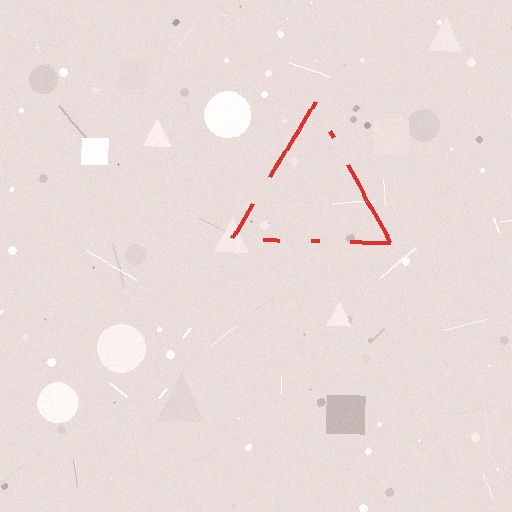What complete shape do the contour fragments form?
The contour fragments form a triangle.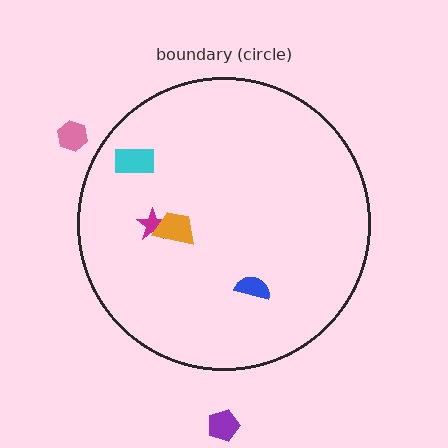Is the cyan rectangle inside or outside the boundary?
Inside.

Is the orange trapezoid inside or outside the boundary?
Inside.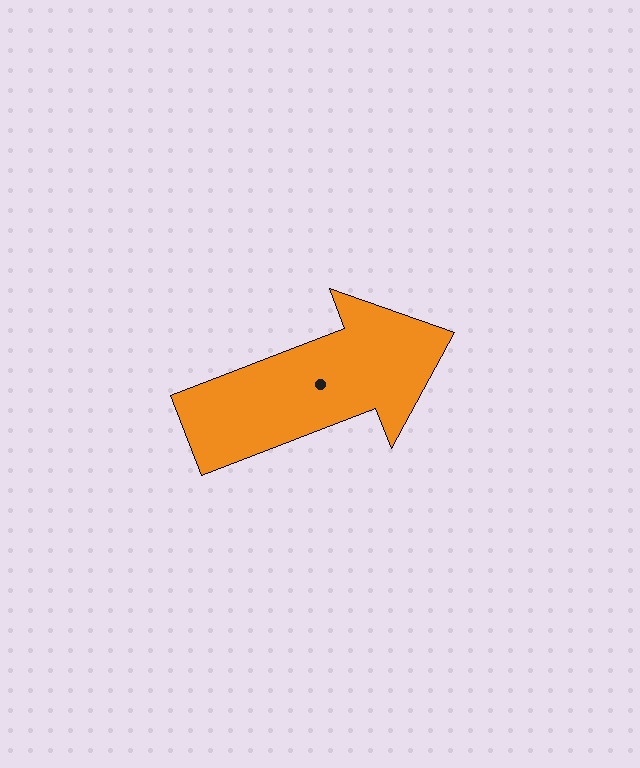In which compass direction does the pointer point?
East.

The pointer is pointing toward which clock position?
Roughly 2 o'clock.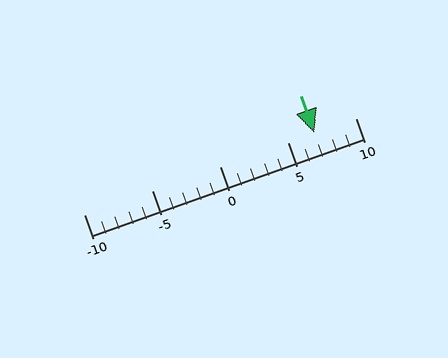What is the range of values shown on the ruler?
The ruler shows values from -10 to 10.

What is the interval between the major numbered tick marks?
The major tick marks are spaced 5 units apart.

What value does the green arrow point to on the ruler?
The green arrow points to approximately 7.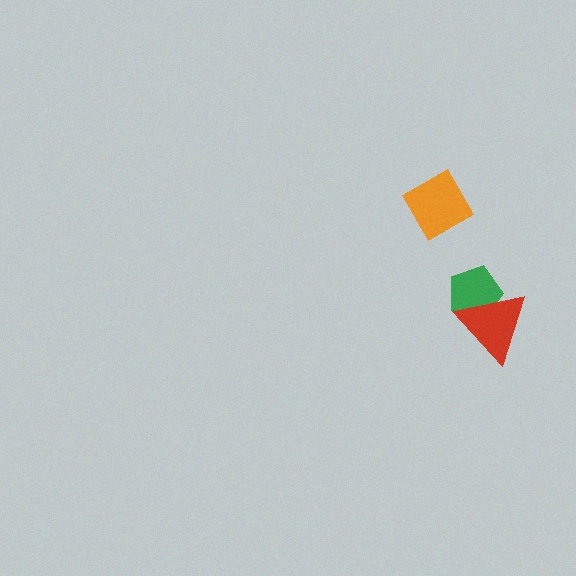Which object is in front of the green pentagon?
The red triangle is in front of the green pentagon.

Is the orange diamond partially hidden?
No, no other shape covers it.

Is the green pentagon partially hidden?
Yes, it is partially covered by another shape.